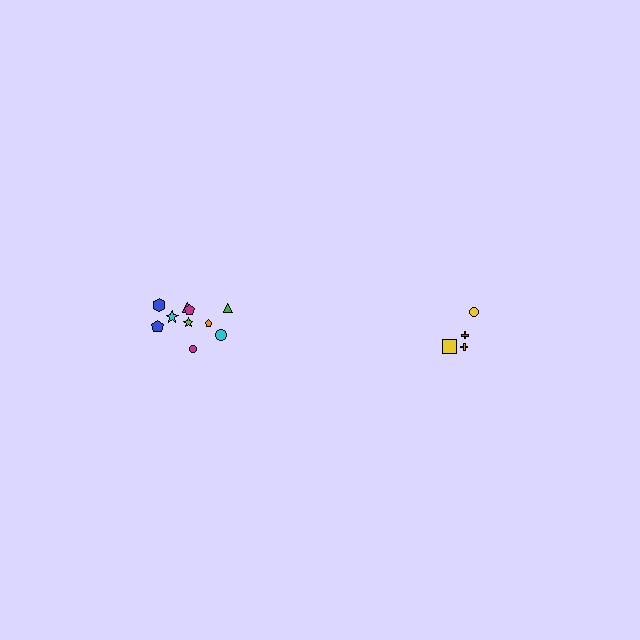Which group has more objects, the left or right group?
The left group.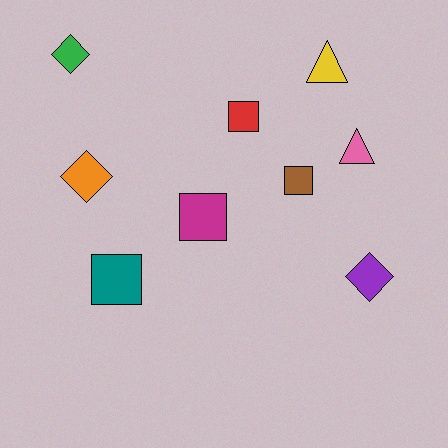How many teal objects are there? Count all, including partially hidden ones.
There is 1 teal object.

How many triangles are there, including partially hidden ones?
There are 2 triangles.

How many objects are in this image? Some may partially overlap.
There are 9 objects.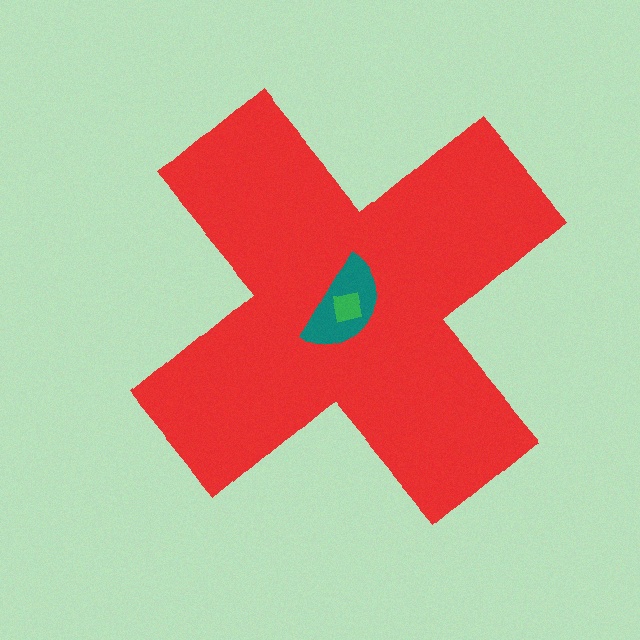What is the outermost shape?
The red cross.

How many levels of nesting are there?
3.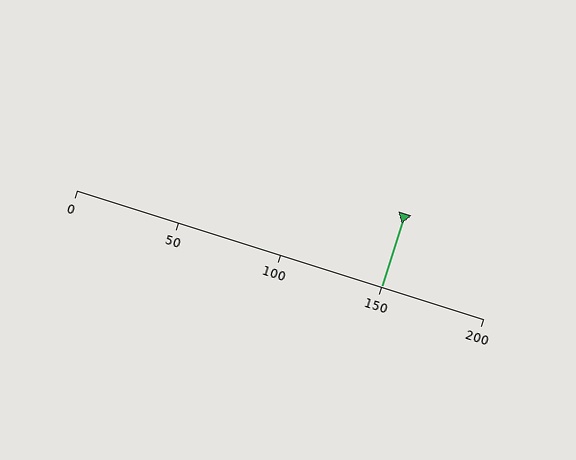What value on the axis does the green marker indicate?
The marker indicates approximately 150.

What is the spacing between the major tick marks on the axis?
The major ticks are spaced 50 apart.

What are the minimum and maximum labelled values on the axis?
The axis runs from 0 to 200.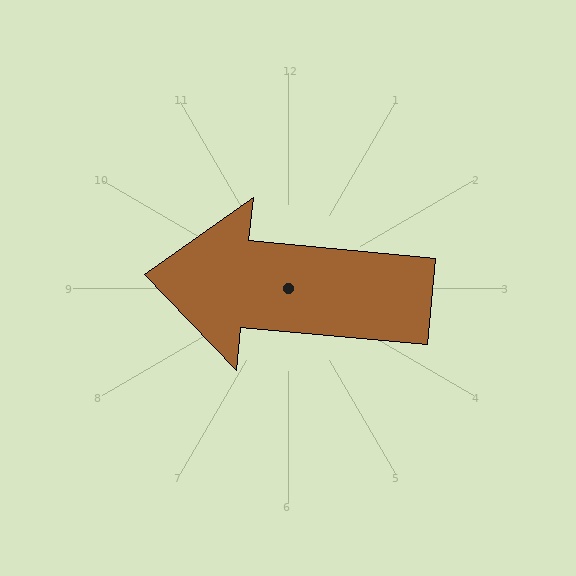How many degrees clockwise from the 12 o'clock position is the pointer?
Approximately 275 degrees.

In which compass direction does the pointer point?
West.